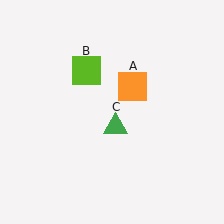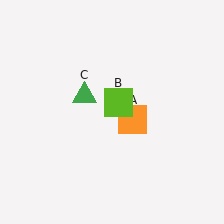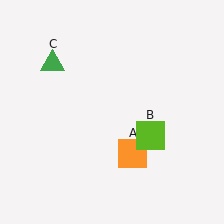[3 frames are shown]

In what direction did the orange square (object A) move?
The orange square (object A) moved down.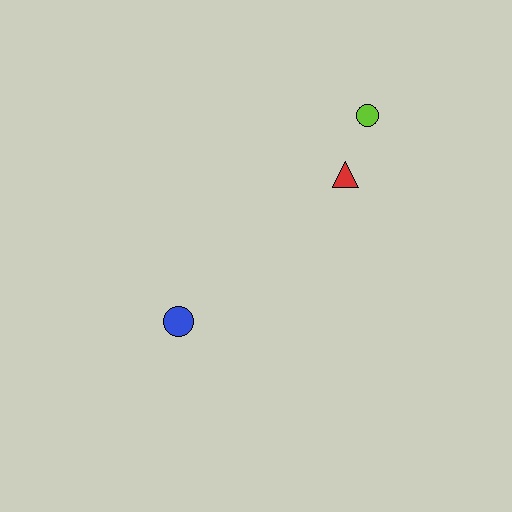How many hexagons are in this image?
There are no hexagons.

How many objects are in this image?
There are 3 objects.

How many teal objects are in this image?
There are no teal objects.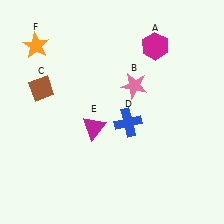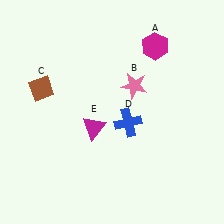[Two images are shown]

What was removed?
The orange star (F) was removed in Image 2.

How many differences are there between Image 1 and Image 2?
There is 1 difference between the two images.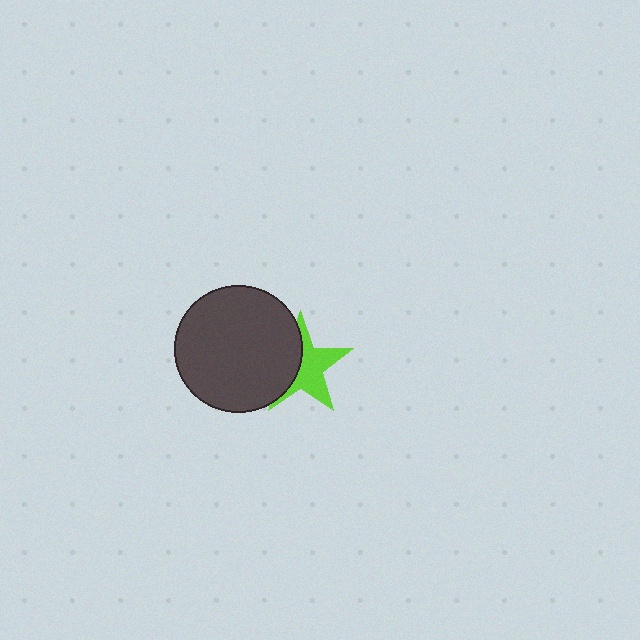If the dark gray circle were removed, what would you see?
You would see the complete lime star.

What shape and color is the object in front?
The object in front is a dark gray circle.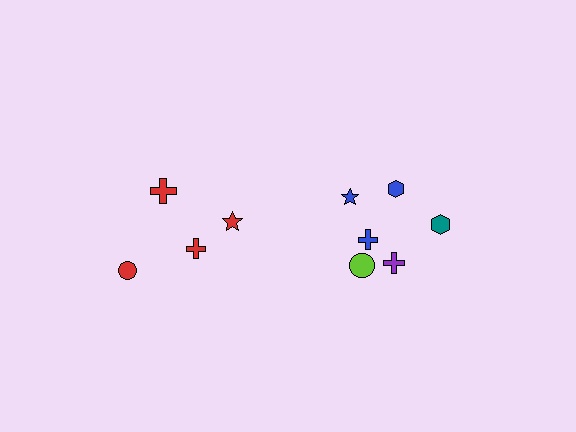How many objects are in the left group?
There are 4 objects.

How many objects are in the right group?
There are 6 objects.